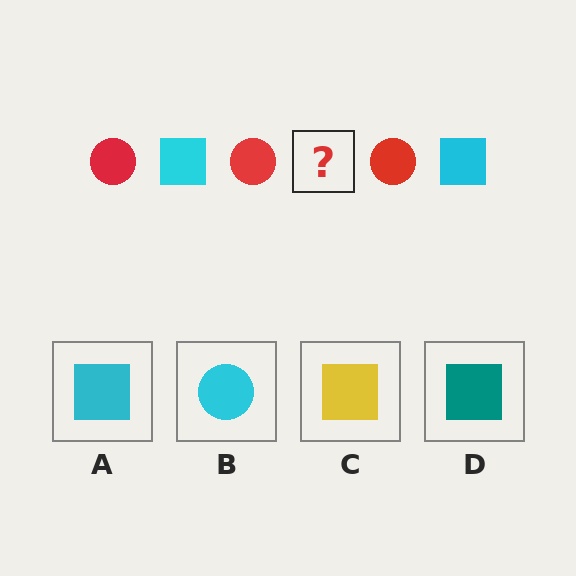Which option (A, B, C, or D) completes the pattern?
A.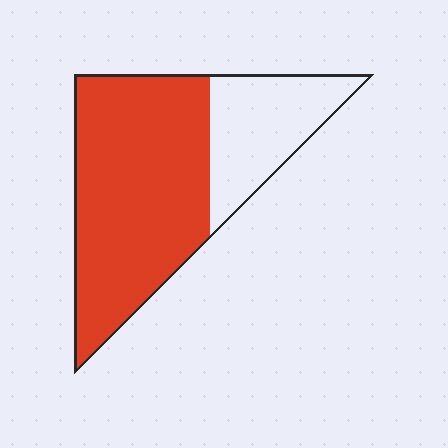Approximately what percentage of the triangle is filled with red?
Approximately 70%.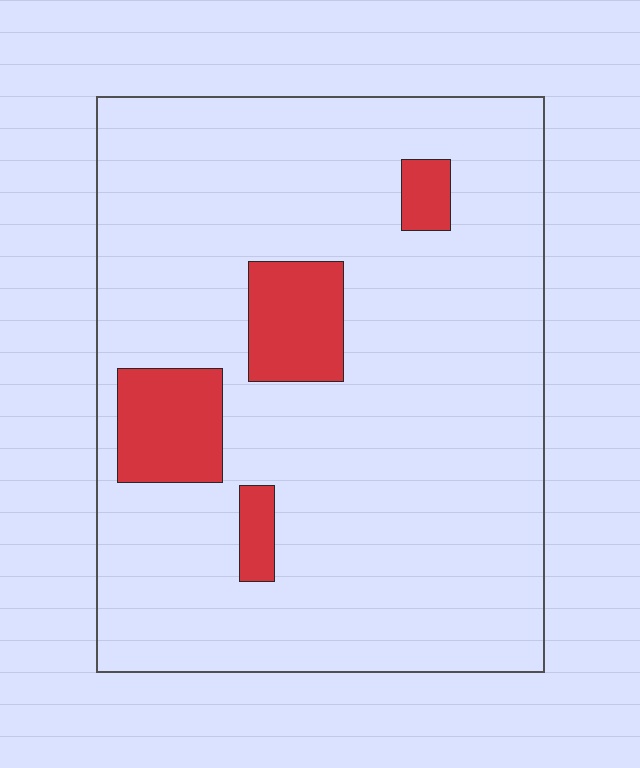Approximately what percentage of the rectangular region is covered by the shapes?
Approximately 10%.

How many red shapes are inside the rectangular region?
4.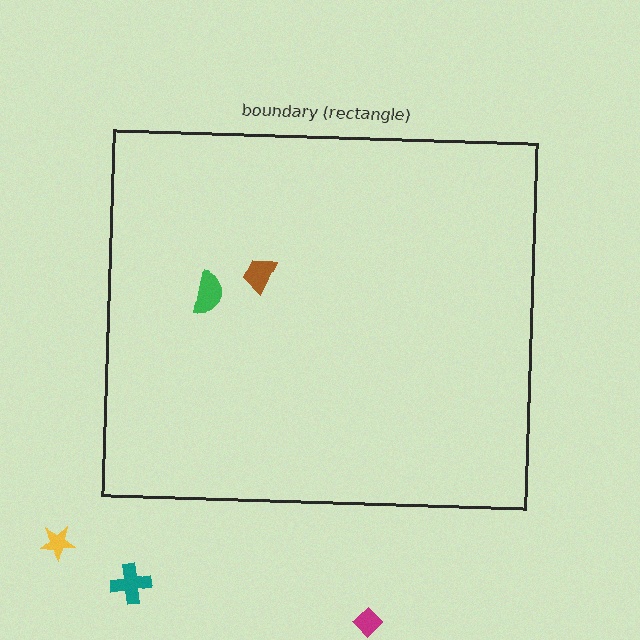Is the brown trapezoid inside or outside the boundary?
Inside.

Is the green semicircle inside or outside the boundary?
Inside.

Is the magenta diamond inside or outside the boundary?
Outside.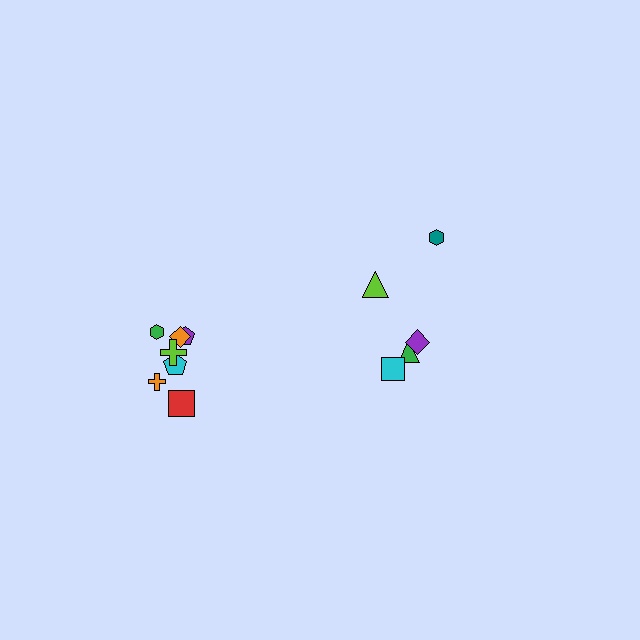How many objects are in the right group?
There are 5 objects.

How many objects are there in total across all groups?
There are 12 objects.